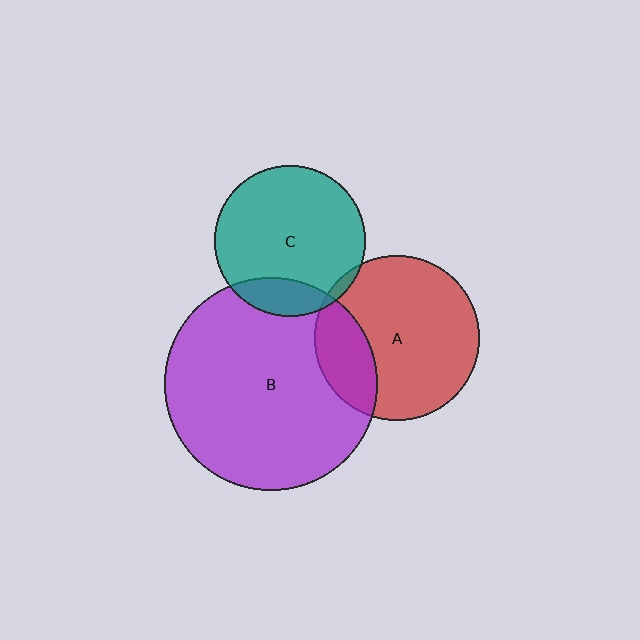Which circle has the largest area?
Circle B (purple).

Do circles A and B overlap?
Yes.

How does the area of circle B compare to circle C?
Approximately 2.0 times.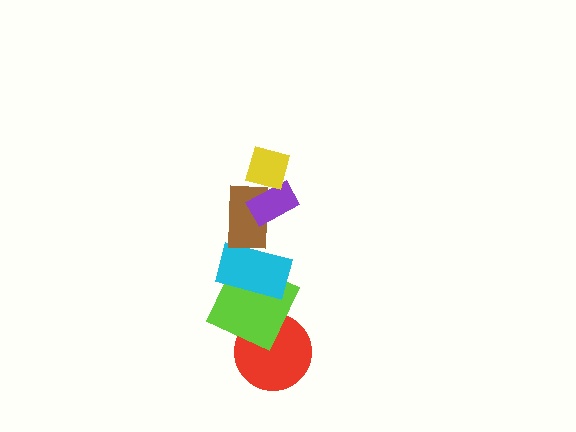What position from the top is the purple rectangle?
The purple rectangle is 2nd from the top.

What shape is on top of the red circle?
The lime square is on top of the red circle.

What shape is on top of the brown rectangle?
The purple rectangle is on top of the brown rectangle.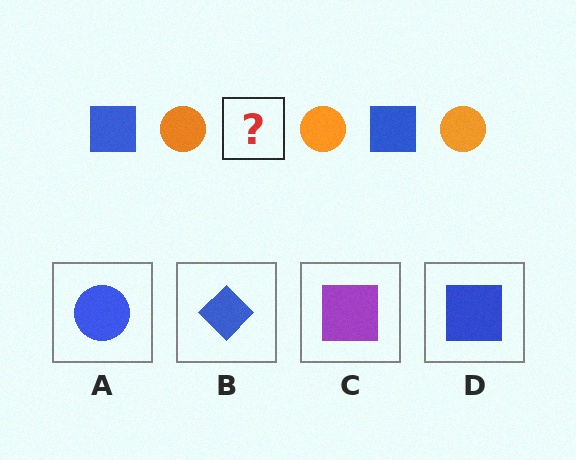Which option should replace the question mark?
Option D.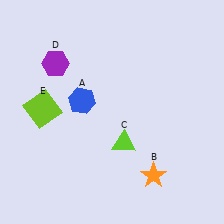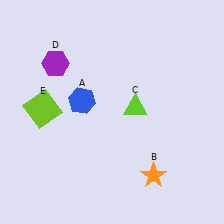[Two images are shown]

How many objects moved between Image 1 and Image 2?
1 object moved between the two images.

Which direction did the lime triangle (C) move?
The lime triangle (C) moved up.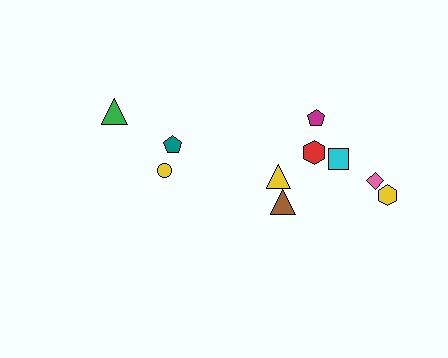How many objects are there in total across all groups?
There are 10 objects.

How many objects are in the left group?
There are 3 objects.